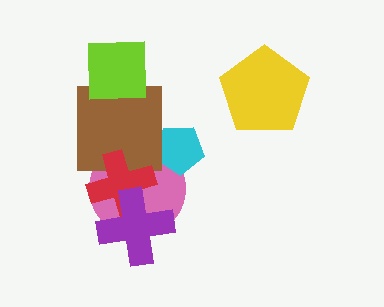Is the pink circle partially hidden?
Yes, it is partially covered by another shape.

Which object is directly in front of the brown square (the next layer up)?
The red cross is directly in front of the brown square.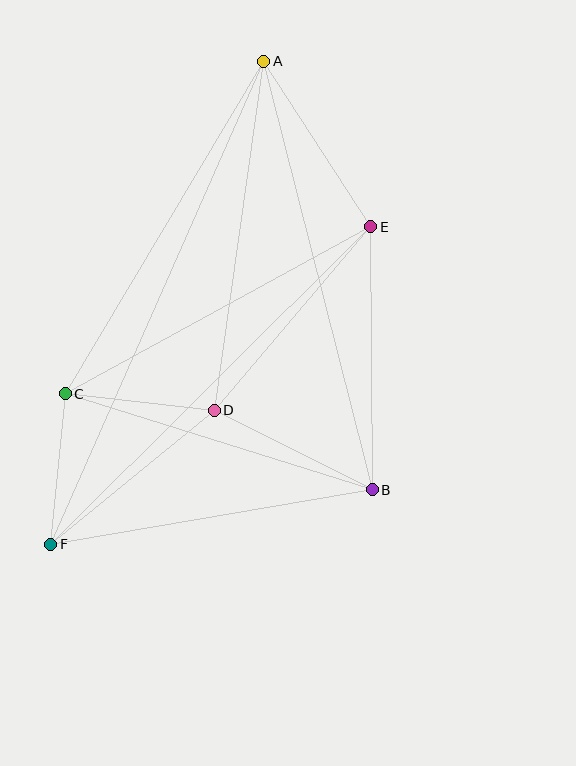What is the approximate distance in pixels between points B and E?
The distance between B and E is approximately 263 pixels.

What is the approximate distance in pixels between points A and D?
The distance between A and D is approximately 353 pixels.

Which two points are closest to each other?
Points C and D are closest to each other.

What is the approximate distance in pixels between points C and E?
The distance between C and E is approximately 348 pixels.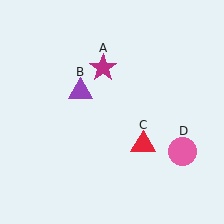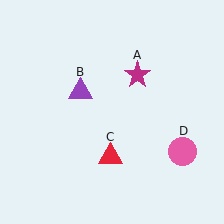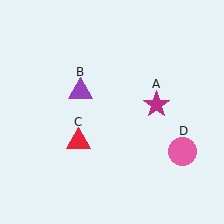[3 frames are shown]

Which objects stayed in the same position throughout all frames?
Purple triangle (object B) and pink circle (object D) remained stationary.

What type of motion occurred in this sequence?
The magenta star (object A), red triangle (object C) rotated clockwise around the center of the scene.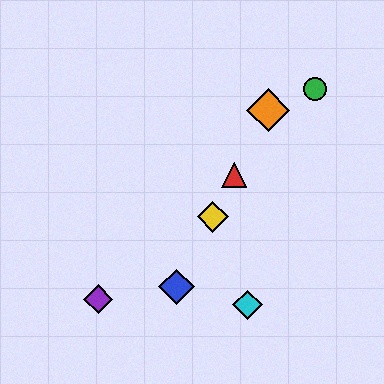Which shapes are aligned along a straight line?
The red triangle, the blue diamond, the yellow diamond, the orange diamond are aligned along a straight line.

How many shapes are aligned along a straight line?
4 shapes (the red triangle, the blue diamond, the yellow diamond, the orange diamond) are aligned along a straight line.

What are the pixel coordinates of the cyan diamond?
The cyan diamond is at (247, 305).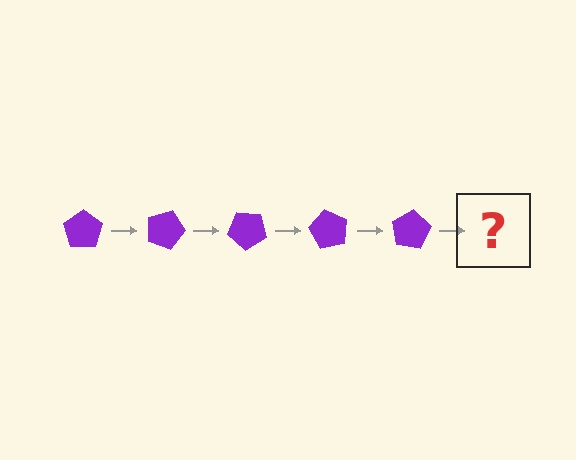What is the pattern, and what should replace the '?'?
The pattern is that the pentagon rotates 20 degrees each step. The '?' should be a purple pentagon rotated 100 degrees.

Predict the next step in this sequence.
The next step is a purple pentagon rotated 100 degrees.